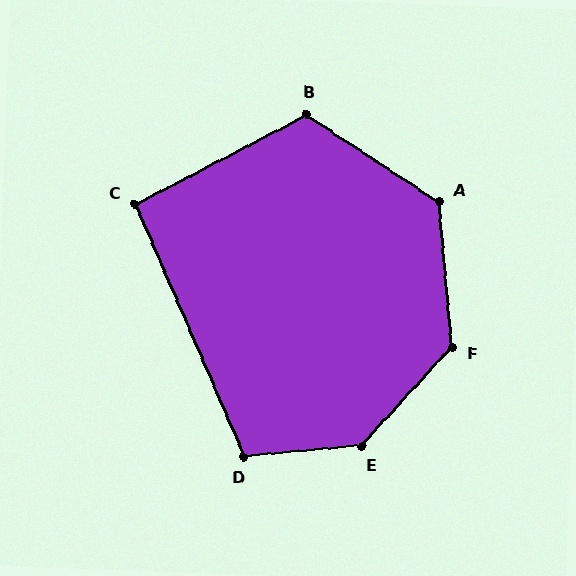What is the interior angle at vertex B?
Approximately 119 degrees (obtuse).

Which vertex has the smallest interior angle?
C, at approximately 94 degrees.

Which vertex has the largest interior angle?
E, at approximately 138 degrees.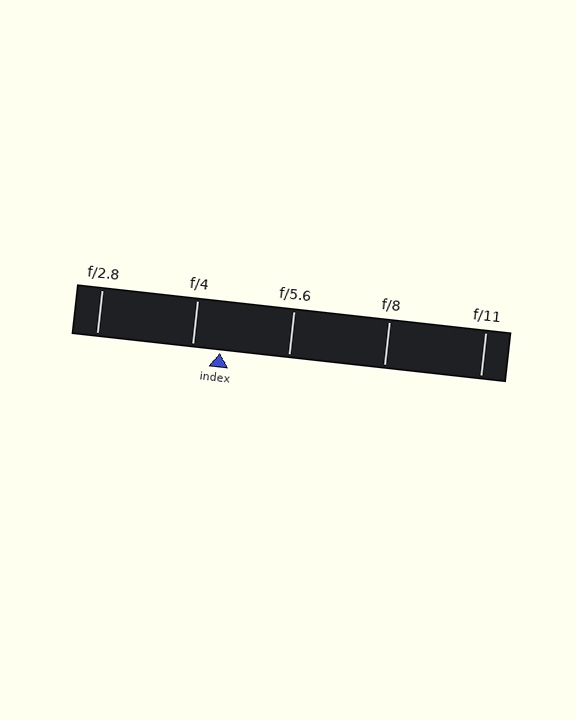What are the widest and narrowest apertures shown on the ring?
The widest aperture shown is f/2.8 and the narrowest is f/11.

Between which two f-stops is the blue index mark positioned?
The index mark is between f/4 and f/5.6.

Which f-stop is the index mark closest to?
The index mark is closest to f/4.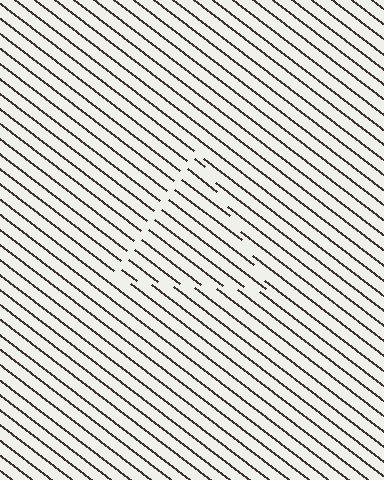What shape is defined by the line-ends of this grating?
An illusory triangle. The interior of the shape contains the same grating, shifted by half a period — the contour is defined by the phase discontinuity where line-ends from the inner and outer gratings abut.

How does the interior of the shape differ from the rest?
The interior of the shape contains the same grating, shifted by half a period — the contour is defined by the phase discontinuity where line-ends from the inner and outer gratings abut.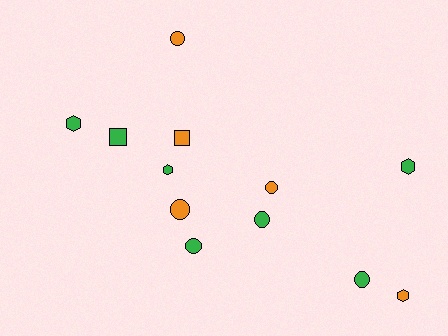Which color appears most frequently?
Green, with 7 objects.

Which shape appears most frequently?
Circle, with 6 objects.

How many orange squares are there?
There is 1 orange square.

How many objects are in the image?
There are 12 objects.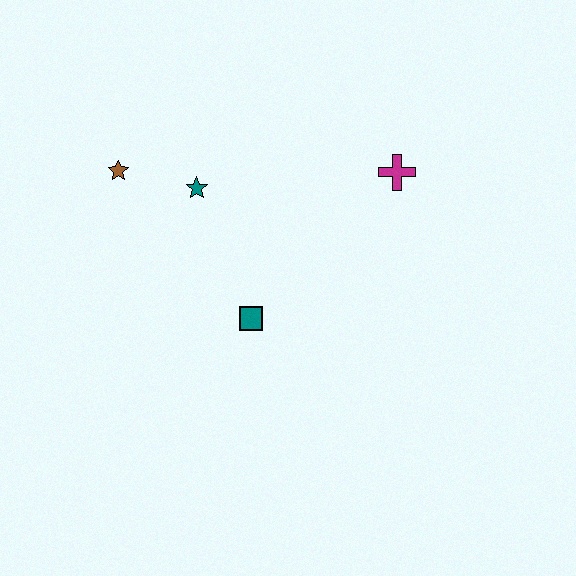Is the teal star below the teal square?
No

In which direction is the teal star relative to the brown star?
The teal star is to the right of the brown star.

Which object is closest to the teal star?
The brown star is closest to the teal star.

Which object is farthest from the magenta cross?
The brown star is farthest from the magenta cross.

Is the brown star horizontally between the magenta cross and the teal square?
No